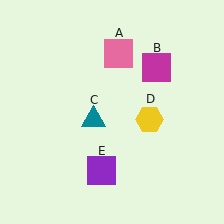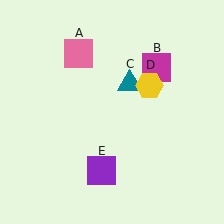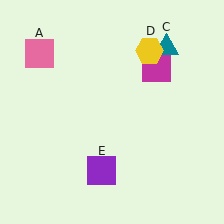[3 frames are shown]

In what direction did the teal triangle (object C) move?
The teal triangle (object C) moved up and to the right.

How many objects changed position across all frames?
3 objects changed position: pink square (object A), teal triangle (object C), yellow hexagon (object D).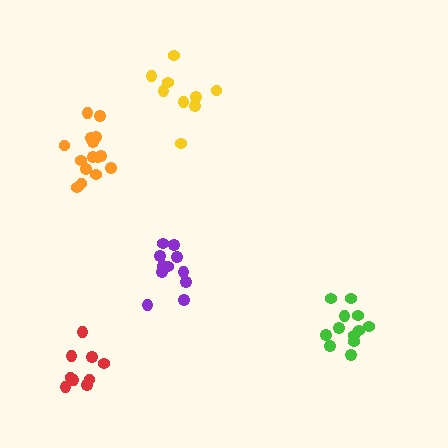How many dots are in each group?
Group 1: 12 dots, Group 2: 11 dots, Group 3: 9 dots, Group 4: 15 dots, Group 5: 9 dots (56 total).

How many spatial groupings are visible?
There are 5 spatial groupings.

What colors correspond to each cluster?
The clusters are colored: green, purple, yellow, orange, red.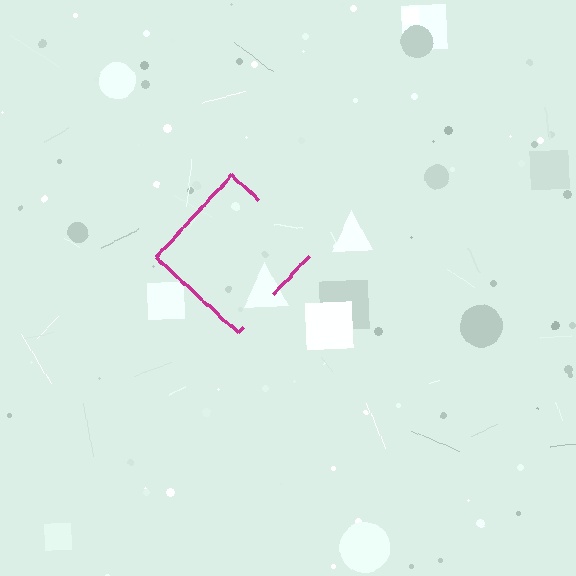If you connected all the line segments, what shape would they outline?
They would outline a diamond.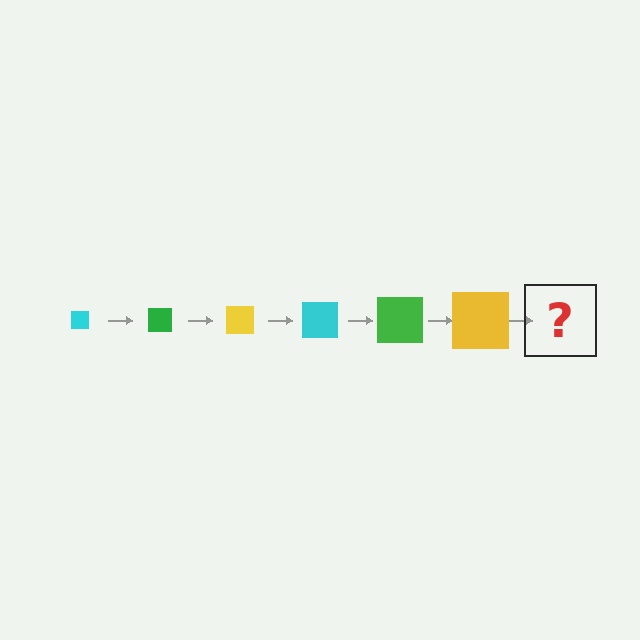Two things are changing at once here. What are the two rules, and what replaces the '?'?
The two rules are that the square grows larger each step and the color cycles through cyan, green, and yellow. The '?' should be a cyan square, larger than the previous one.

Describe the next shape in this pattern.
It should be a cyan square, larger than the previous one.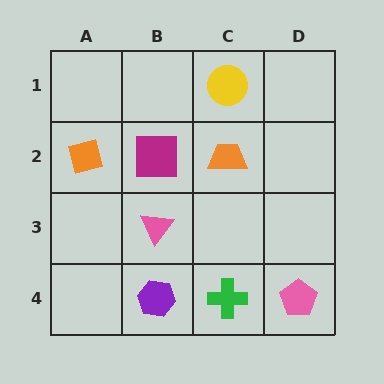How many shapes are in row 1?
1 shape.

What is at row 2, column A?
An orange square.